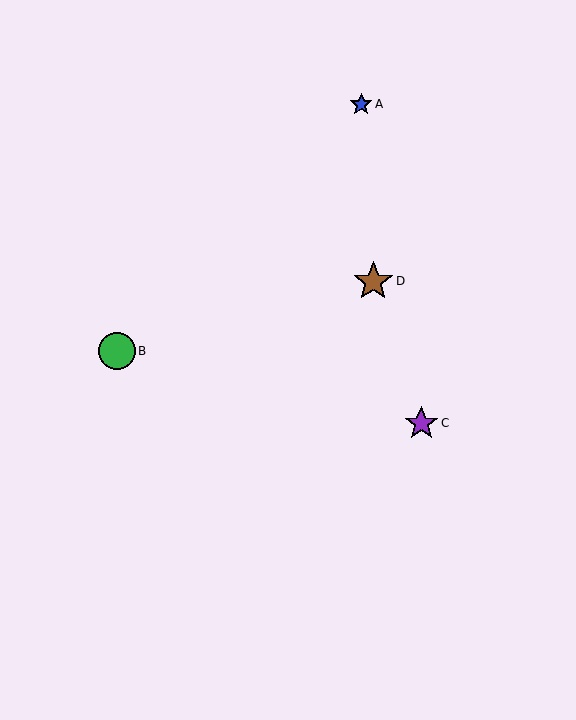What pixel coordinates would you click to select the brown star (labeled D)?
Click at (373, 281) to select the brown star D.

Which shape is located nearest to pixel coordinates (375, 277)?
The brown star (labeled D) at (373, 281) is nearest to that location.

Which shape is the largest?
The brown star (labeled D) is the largest.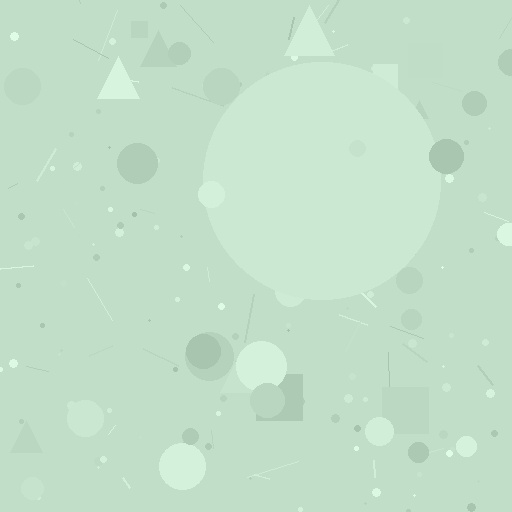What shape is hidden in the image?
A circle is hidden in the image.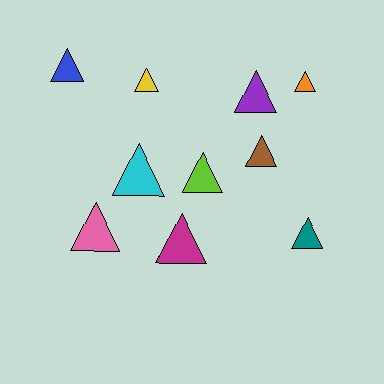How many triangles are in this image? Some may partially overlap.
There are 10 triangles.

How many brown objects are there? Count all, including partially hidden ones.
There is 1 brown object.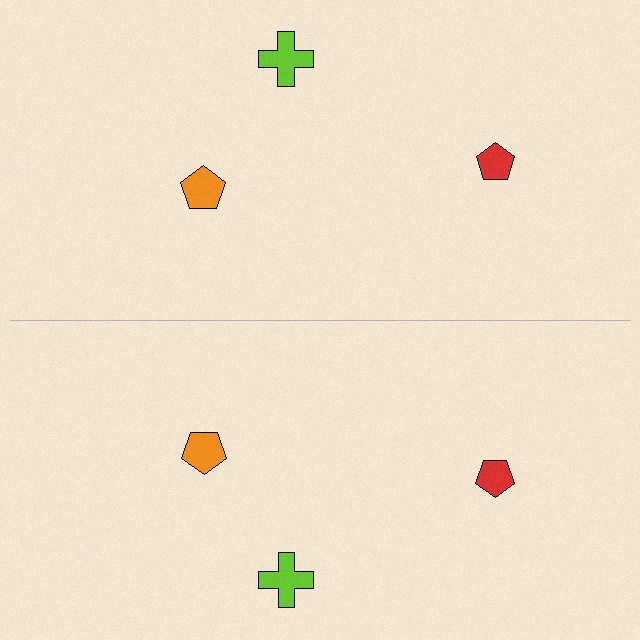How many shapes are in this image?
There are 6 shapes in this image.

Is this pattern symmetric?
Yes, this pattern has bilateral (reflection) symmetry.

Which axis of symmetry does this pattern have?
The pattern has a horizontal axis of symmetry running through the center of the image.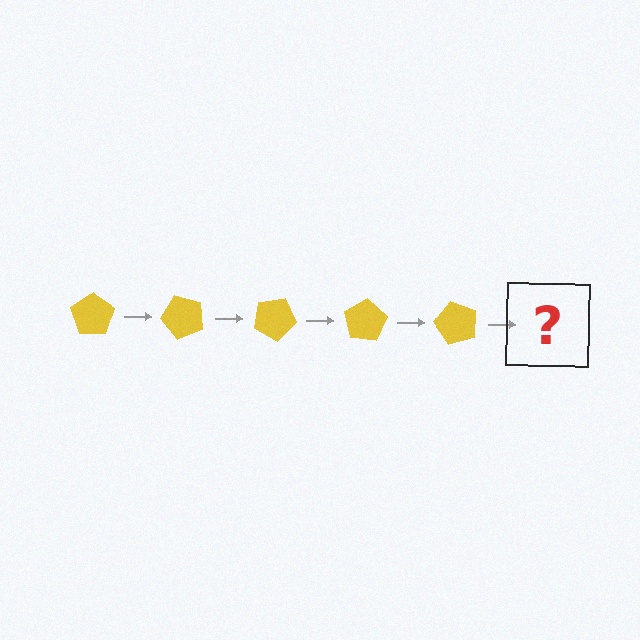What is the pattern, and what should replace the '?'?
The pattern is that the pentagon rotates 50 degrees each step. The '?' should be a yellow pentagon rotated 250 degrees.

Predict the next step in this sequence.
The next step is a yellow pentagon rotated 250 degrees.